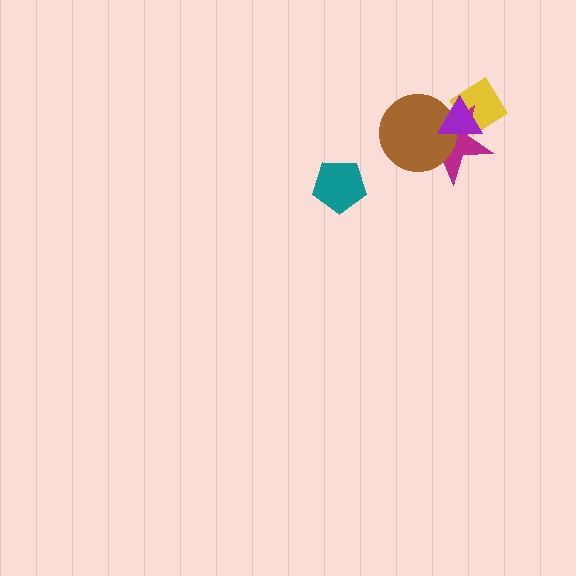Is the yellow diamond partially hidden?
Yes, it is partially covered by another shape.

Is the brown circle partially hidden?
Yes, it is partially covered by another shape.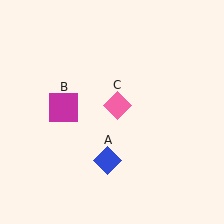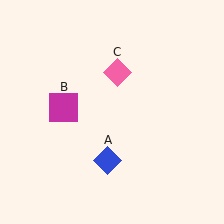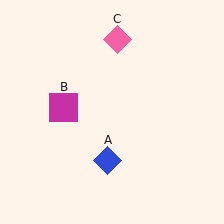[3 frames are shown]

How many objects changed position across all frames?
1 object changed position: pink diamond (object C).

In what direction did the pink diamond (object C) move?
The pink diamond (object C) moved up.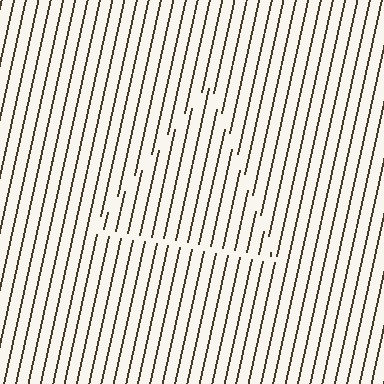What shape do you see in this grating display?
An illusory triangle. The interior of the shape contains the same grating, shifted by half a period — the contour is defined by the phase discontinuity where line-ends from the inner and outer gratings abut.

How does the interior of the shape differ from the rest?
The interior of the shape contains the same grating, shifted by half a period — the contour is defined by the phase discontinuity where line-ends from the inner and outer gratings abut.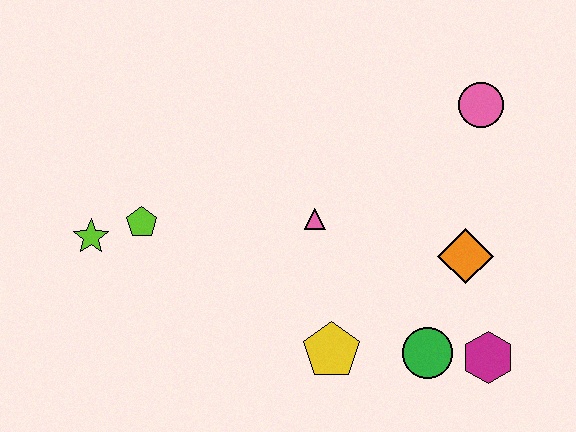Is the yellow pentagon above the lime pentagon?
No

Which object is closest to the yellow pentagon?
The green circle is closest to the yellow pentagon.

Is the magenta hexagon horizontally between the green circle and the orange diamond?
No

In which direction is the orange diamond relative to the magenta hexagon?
The orange diamond is above the magenta hexagon.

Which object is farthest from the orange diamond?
The lime star is farthest from the orange diamond.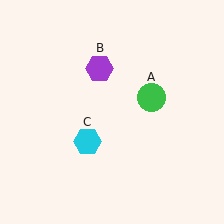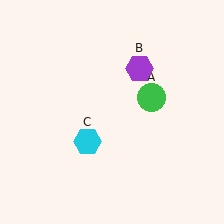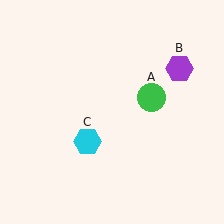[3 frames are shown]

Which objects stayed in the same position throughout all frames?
Green circle (object A) and cyan hexagon (object C) remained stationary.